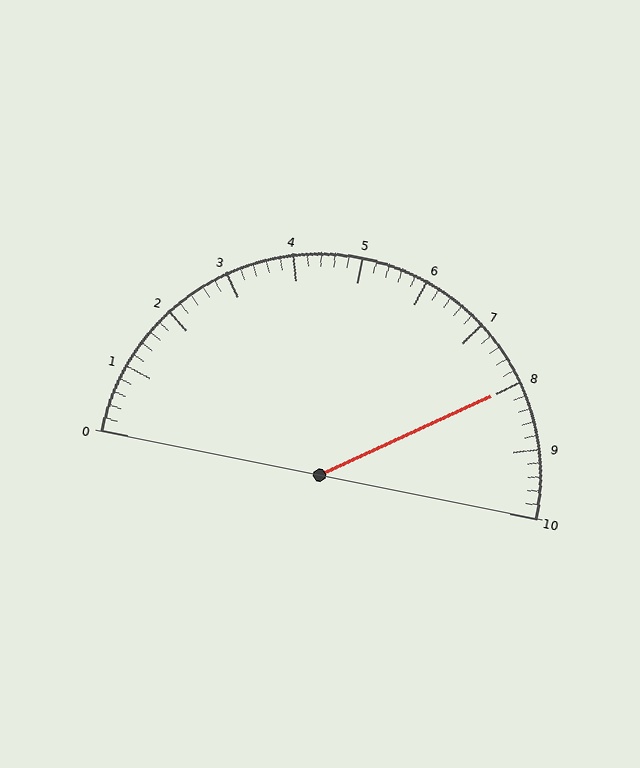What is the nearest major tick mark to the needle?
The nearest major tick mark is 8.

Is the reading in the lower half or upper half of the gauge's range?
The reading is in the upper half of the range (0 to 10).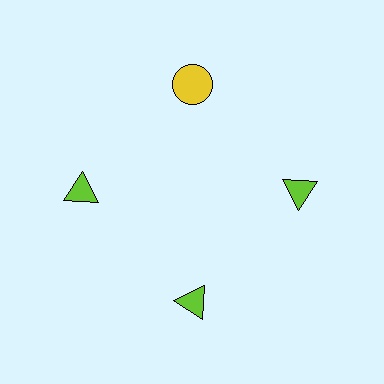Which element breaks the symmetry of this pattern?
The yellow circle at roughly the 12 o'clock position breaks the symmetry. All other shapes are lime triangles.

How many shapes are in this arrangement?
There are 4 shapes arranged in a ring pattern.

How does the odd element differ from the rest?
It differs in both color (yellow instead of lime) and shape (circle instead of triangle).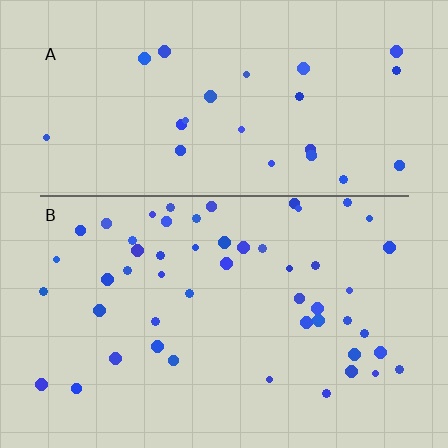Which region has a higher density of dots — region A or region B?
B (the bottom).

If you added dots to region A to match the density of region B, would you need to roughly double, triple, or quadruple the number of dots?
Approximately double.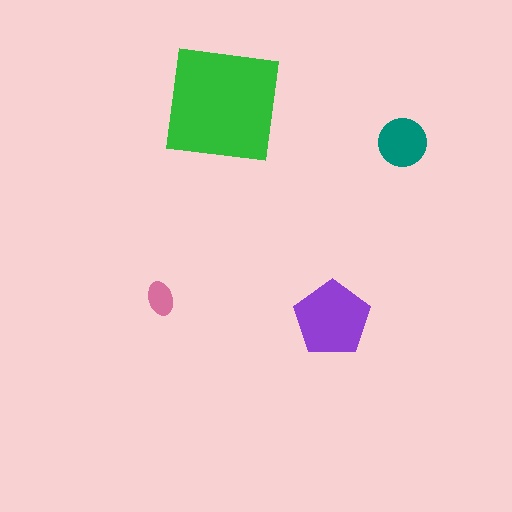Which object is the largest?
The green square.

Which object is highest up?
The green square is topmost.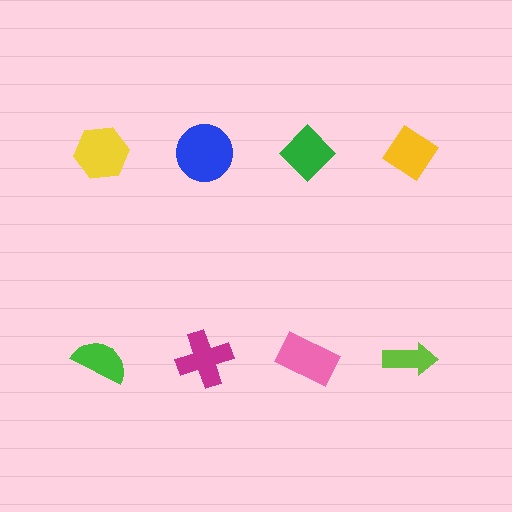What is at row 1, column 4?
A yellow diamond.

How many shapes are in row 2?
4 shapes.